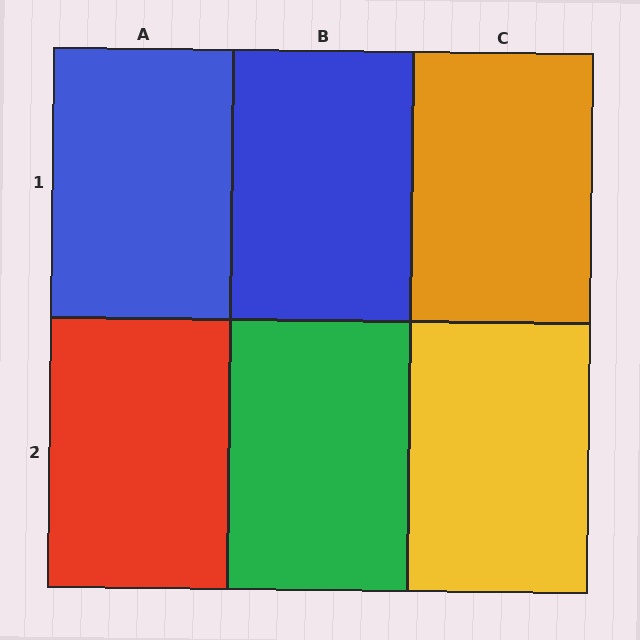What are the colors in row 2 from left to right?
Red, green, yellow.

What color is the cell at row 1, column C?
Orange.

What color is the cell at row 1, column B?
Blue.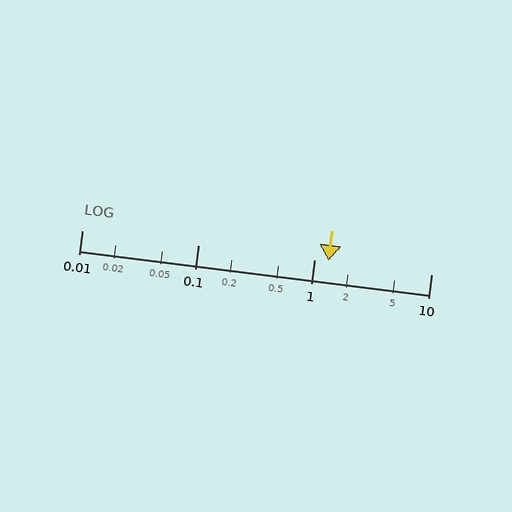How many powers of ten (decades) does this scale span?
The scale spans 3 decades, from 0.01 to 10.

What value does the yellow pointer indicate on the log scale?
The pointer indicates approximately 1.3.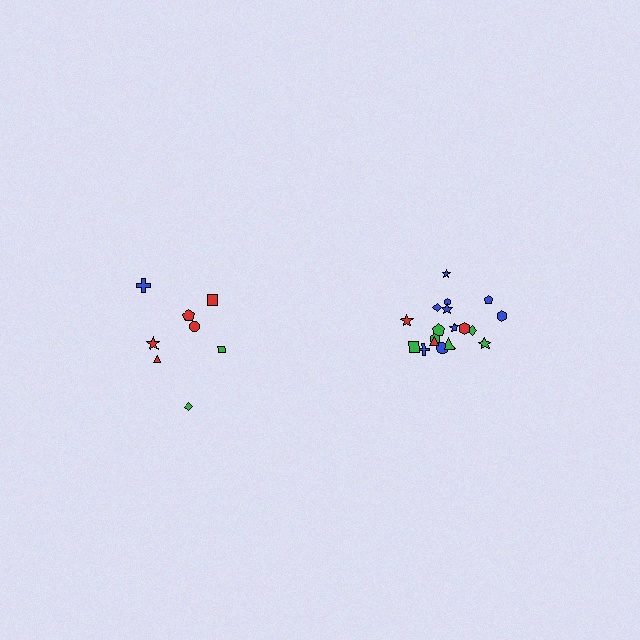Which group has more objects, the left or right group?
The right group.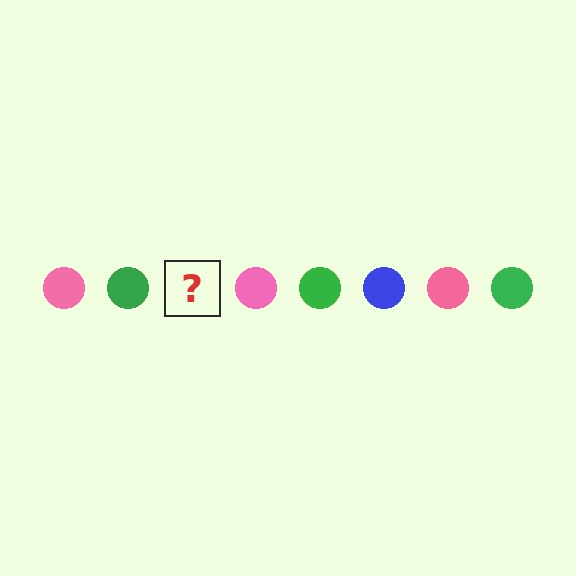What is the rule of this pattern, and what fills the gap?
The rule is that the pattern cycles through pink, green, blue circles. The gap should be filled with a blue circle.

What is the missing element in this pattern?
The missing element is a blue circle.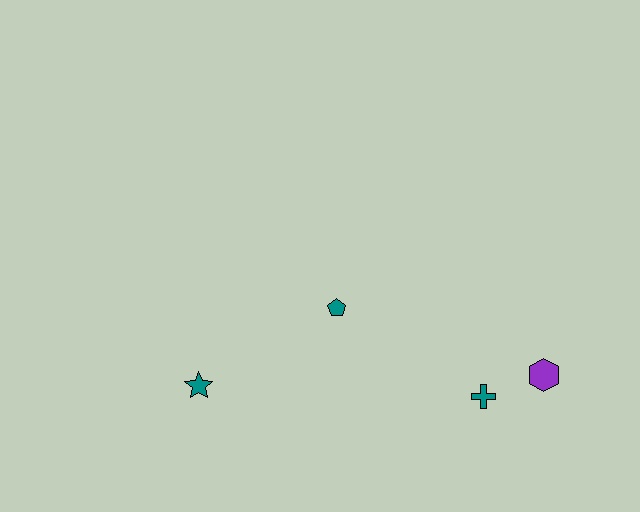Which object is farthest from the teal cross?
The teal star is farthest from the teal cross.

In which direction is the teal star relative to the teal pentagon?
The teal star is to the left of the teal pentagon.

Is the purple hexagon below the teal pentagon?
Yes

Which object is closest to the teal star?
The teal pentagon is closest to the teal star.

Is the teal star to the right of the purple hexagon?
No